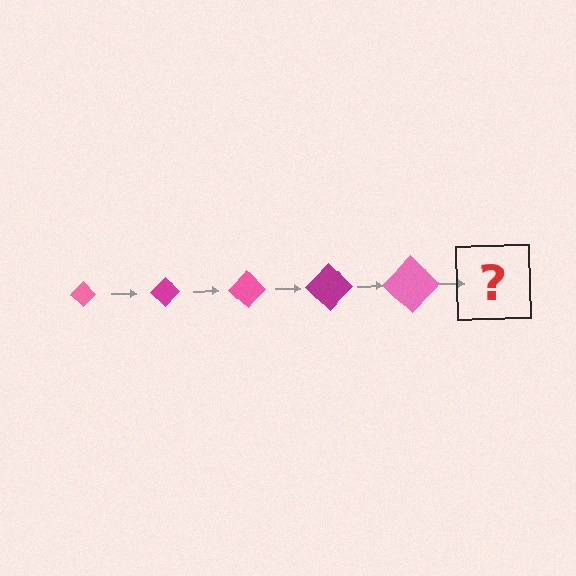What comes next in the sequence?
The next element should be a magenta diamond, larger than the previous one.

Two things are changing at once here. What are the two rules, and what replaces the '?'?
The two rules are that the diamond grows larger each step and the color cycles through pink and magenta. The '?' should be a magenta diamond, larger than the previous one.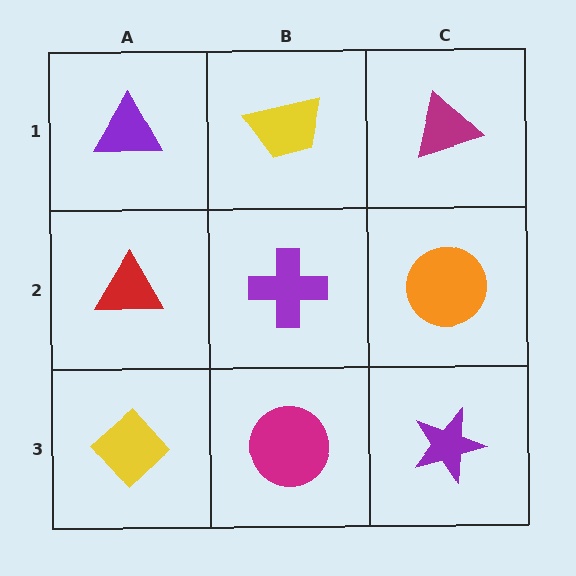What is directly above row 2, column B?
A yellow trapezoid.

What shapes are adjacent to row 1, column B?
A purple cross (row 2, column B), a purple triangle (row 1, column A), a magenta triangle (row 1, column C).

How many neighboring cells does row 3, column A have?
2.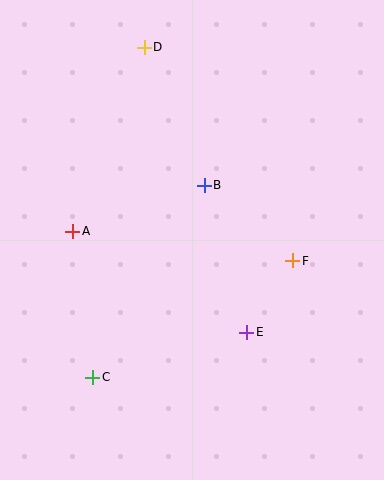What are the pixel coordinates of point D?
Point D is at (144, 47).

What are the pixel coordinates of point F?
Point F is at (292, 261).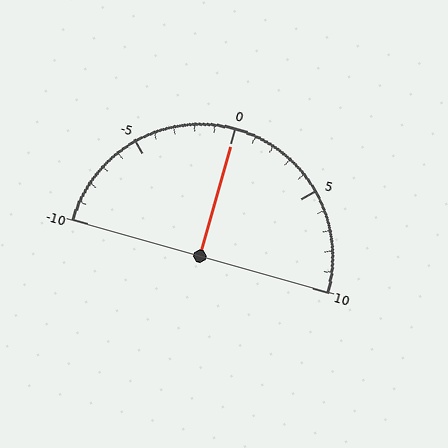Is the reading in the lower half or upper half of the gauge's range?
The reading is in the upper half of the range (-10 to 10).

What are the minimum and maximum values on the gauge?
The gauge ranges from -10 to 10.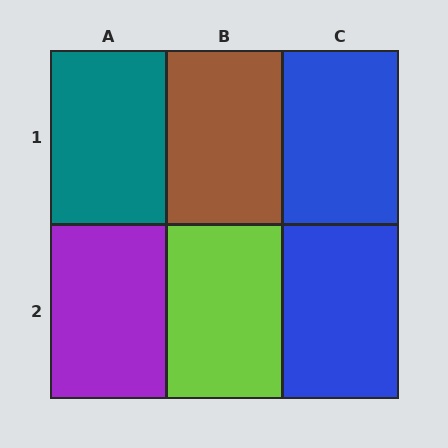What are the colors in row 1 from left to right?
Teal, brown, blue.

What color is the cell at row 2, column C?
Blue.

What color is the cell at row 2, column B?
Lime.